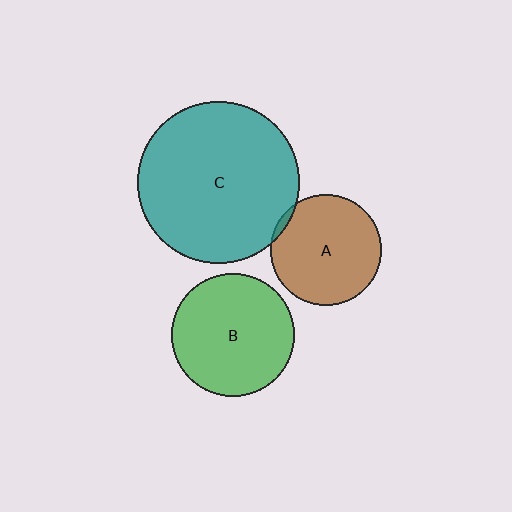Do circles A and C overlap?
Yes.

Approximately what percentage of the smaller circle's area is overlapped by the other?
Approximately 5%.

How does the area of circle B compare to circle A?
Approximately 1.2 times.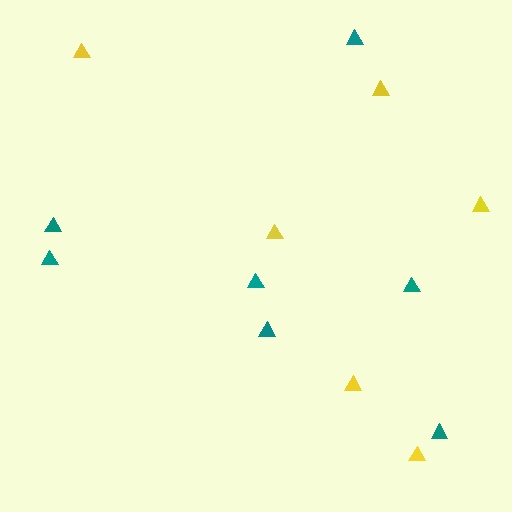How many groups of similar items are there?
There are 2 groups: one group of yellow triangles (6) and one group of teal triangles (7).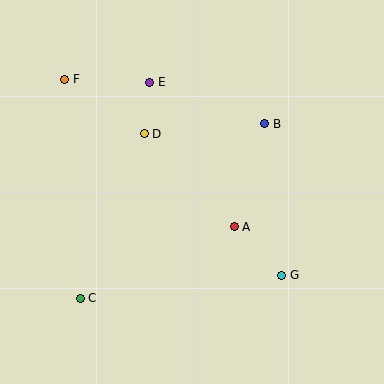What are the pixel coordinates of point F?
Point F is at (65, 79).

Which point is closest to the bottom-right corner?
Point G is closest to the bottom-right corner.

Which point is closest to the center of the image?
Point A at (234, 227) is closest to the center.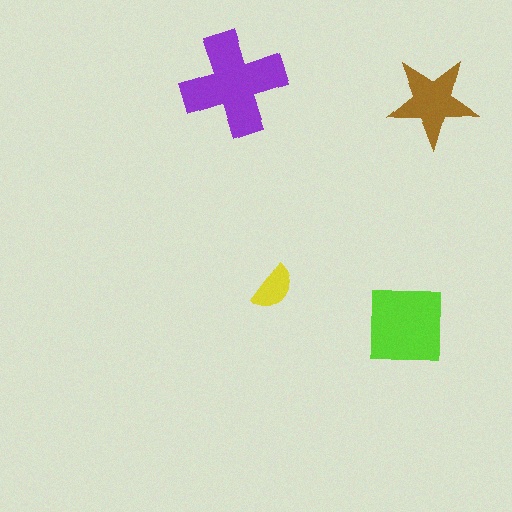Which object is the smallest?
The yellow semicircle.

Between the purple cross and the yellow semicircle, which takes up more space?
The purple cross.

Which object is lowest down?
The lime square is bottommost.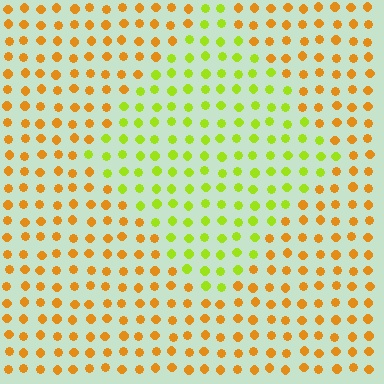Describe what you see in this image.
The image is filled with small orange elements in a uniform arrangement. A diamond-shaped region is visible where the elements are tinted to a slightly different hue, forming a subtle color boundary.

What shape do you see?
I see a diamond.